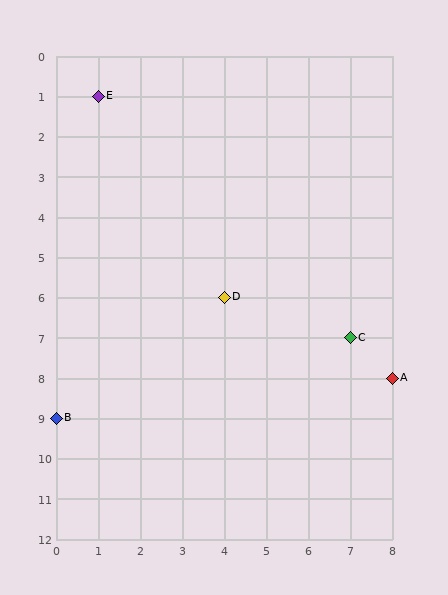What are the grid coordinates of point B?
Point B is at grid coordinates (0, 9).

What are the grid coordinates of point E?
Point E is at grid coordinates (1, 1).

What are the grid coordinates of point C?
Point C is at grid coordinates (7, 7).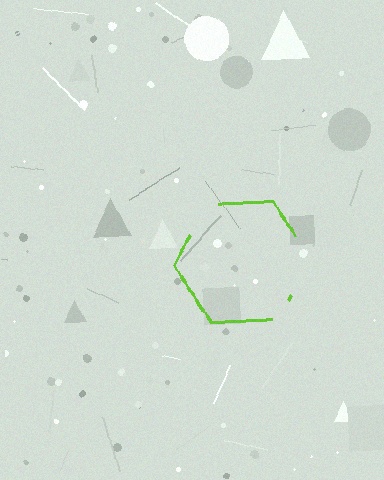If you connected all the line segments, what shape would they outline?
They would outline a hexagon.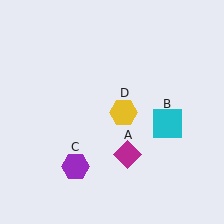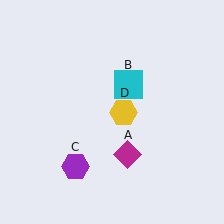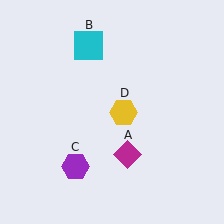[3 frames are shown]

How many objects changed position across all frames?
1 object changed position: cyan square (object B).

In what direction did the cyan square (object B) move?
The cyan square (object B) moved up and to the left.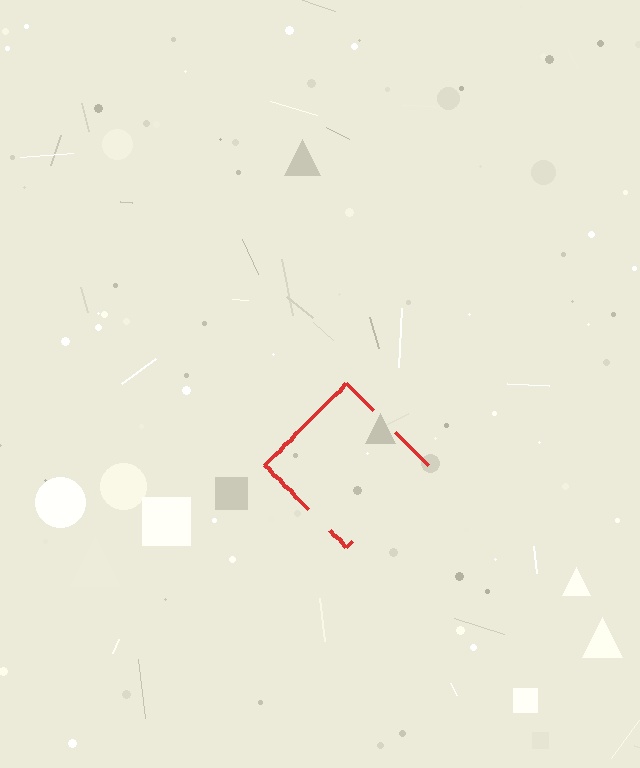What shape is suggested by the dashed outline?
The dashed outline suggests a diamond.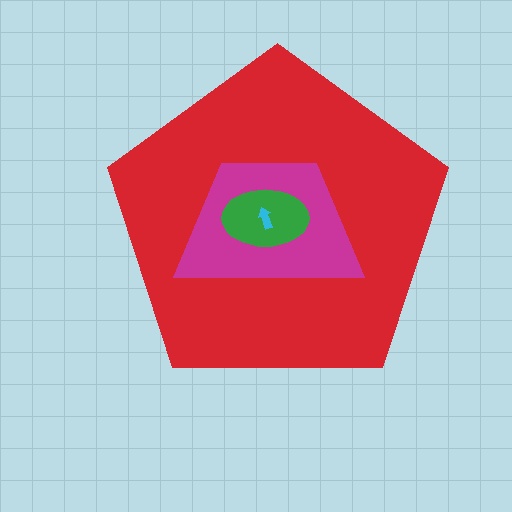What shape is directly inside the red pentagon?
The magenta trapezoid.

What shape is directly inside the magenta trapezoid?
The green ellipse.